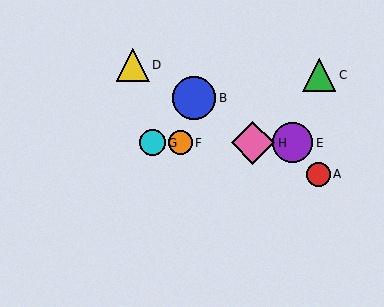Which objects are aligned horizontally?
Objects E, F, G, H are aligned horizontally.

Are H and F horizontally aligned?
Yes, both are at y≈143.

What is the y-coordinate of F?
Object F is at y≈143.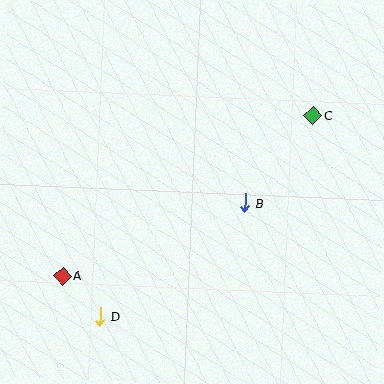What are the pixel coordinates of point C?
Point C is at (313, 115).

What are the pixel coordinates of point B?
Point B is at (245, 203).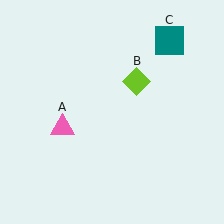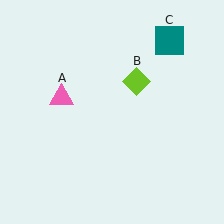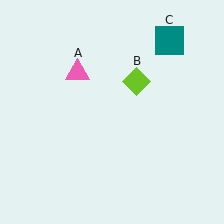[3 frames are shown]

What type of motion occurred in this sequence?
The pink triangle (object A) rotated clockwise around the center of the scene.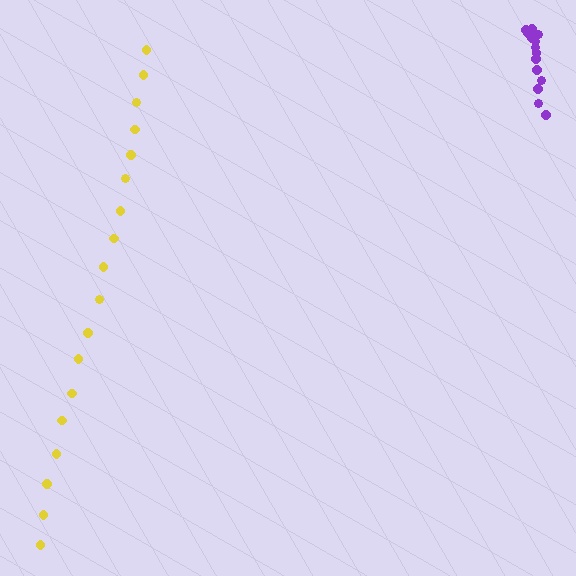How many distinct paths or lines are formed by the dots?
There are 2 distinct paths.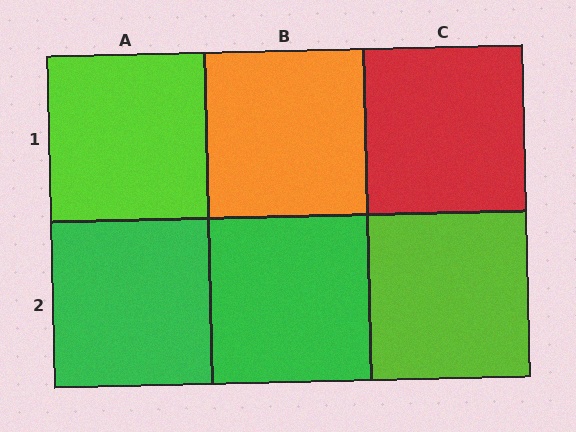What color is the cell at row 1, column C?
Red.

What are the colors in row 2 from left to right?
Green, green, lime.